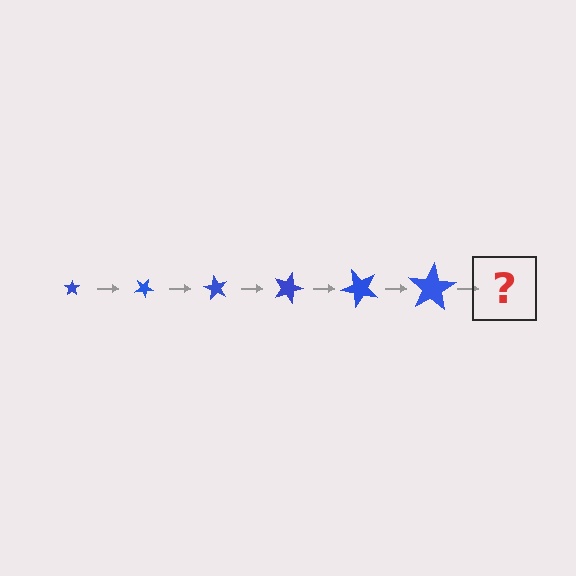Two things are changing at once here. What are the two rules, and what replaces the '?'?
The two rules are that the star grows larger each step and it rotates 30 degrees each step. The '?' should be a star, larger than the previous one and rotated 180 degrees from the start.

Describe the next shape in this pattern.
It should be a star, larger than the previous one and rotated 180 degrees from the start.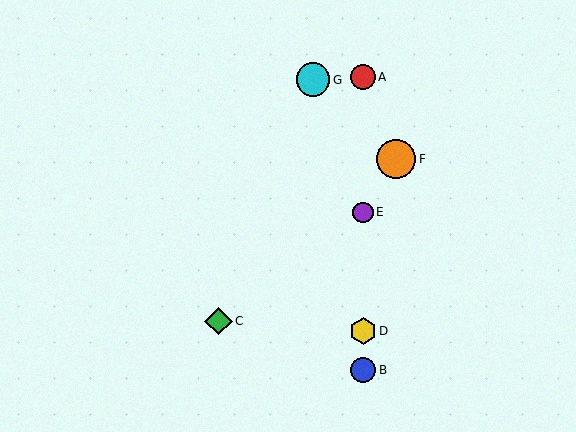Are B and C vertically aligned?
No, B is at x≈363 and C is at x≈219.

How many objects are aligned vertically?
4 objects (A, B, D, E) are aligned vertically.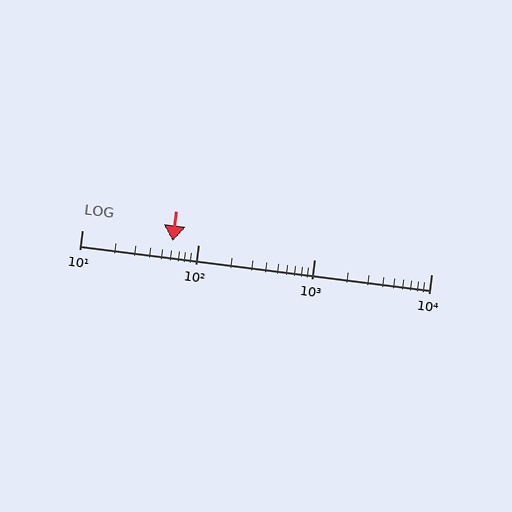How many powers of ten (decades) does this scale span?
The scale spans 3 decades, from 10 to 10000.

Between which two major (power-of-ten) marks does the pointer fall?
The pointer is between 10 and 100.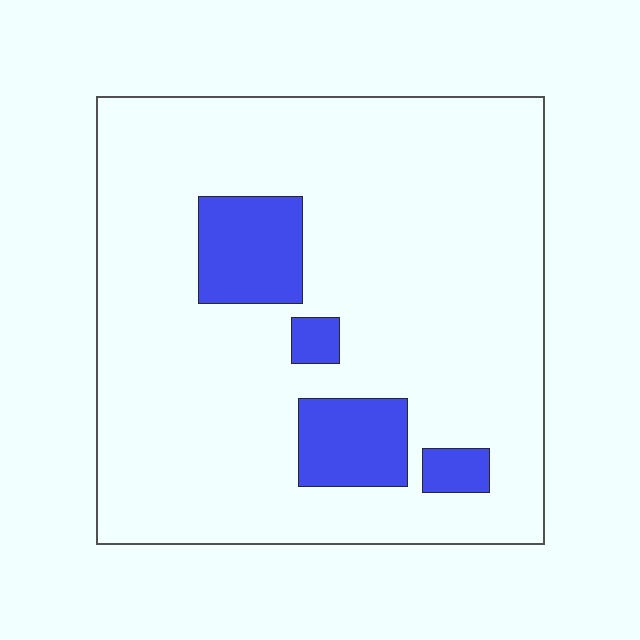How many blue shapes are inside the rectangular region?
4.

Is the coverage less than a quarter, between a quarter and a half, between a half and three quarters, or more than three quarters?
Less than a quarter.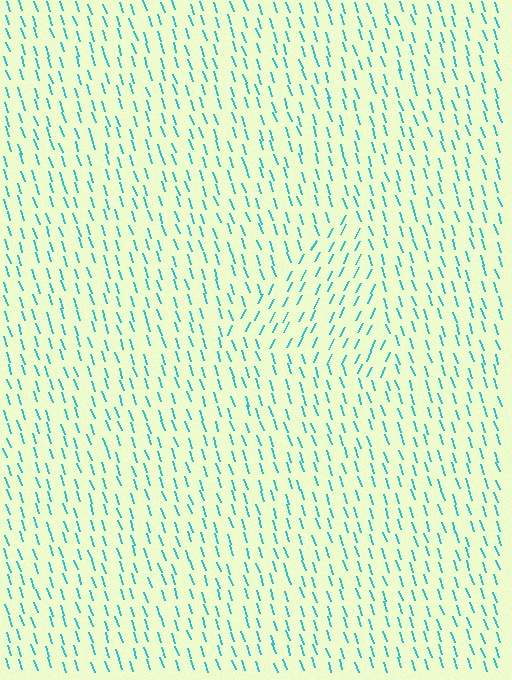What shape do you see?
I see a triangle.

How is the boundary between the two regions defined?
The boundary is defined purely by a change in line orientation (approximately 45 degrees difference). All lines are the same color and thickness.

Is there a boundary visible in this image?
Yes, there is a texture boundary formed by a change in line orientation.